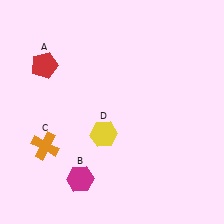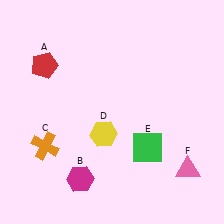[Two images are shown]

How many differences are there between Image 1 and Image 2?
There are 2 differences between the two images.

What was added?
A green square (E), a pink triangle (F) were added in Image 2.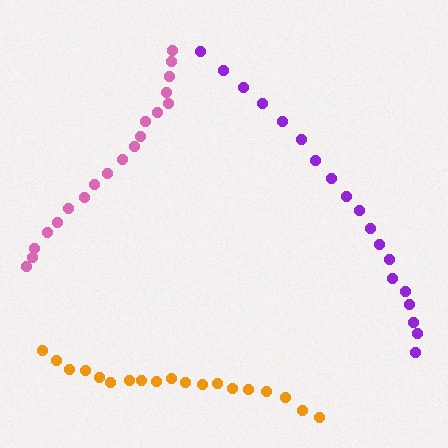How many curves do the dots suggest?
There are 3 distinct paths.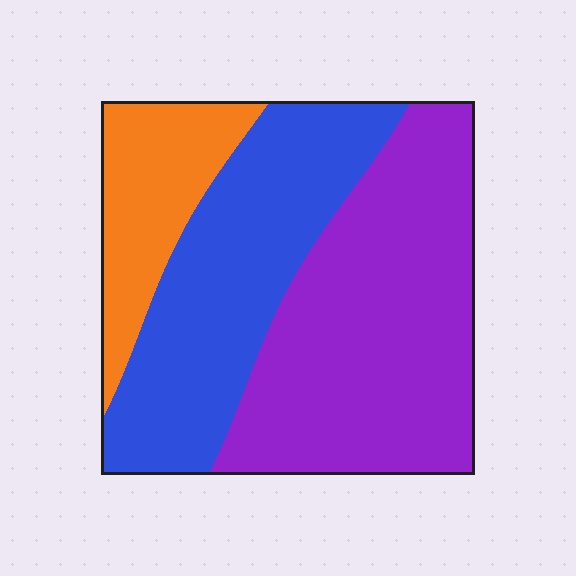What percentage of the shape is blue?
Blue takes up about three eighths (3/8) of the shape.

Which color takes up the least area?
Orange, at roughly 15%.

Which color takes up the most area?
Purple, at roughly 45%.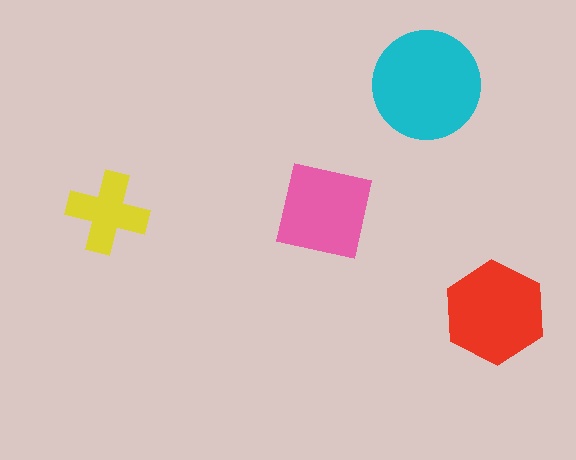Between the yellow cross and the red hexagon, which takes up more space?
The red hexagon.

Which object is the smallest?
The yellow cross.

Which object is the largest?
The cyan circle.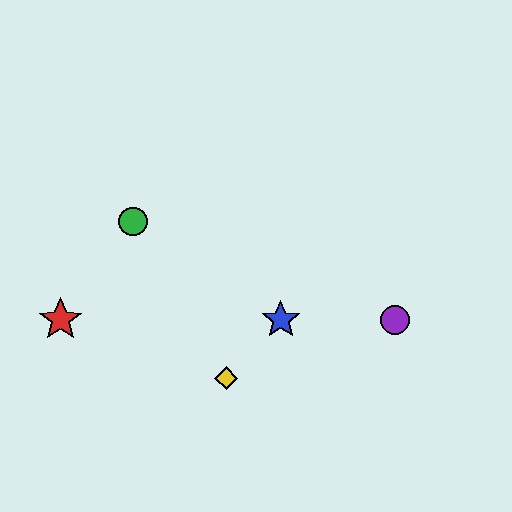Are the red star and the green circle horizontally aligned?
No, the red star is at y≈320 and the green circle is at y≈221.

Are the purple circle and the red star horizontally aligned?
Yes, both are at y≈320.